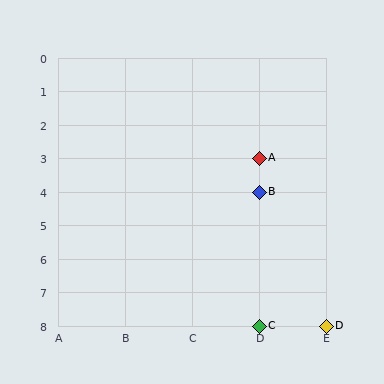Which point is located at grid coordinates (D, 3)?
Point A is at (D, 3).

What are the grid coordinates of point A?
Point A is at grid coordinates (D, 3).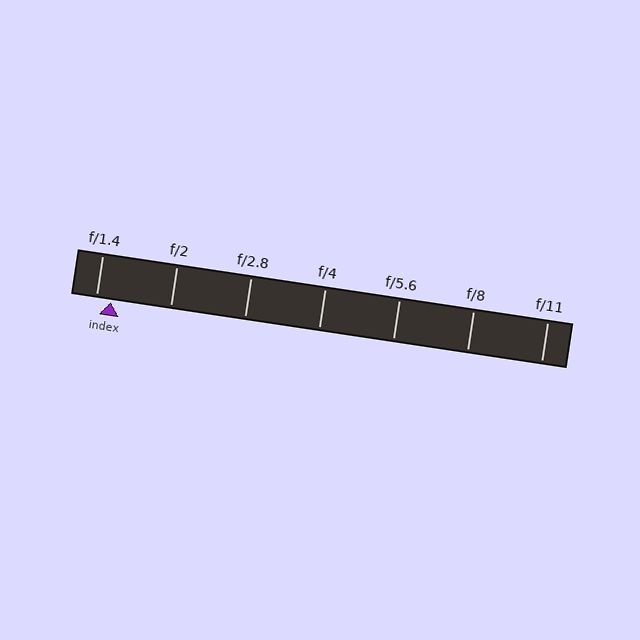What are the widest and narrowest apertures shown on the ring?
The widest aperture shown is f/1.4 and the narrowest is f/11.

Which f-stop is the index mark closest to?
The index mark is closest to f/1.4.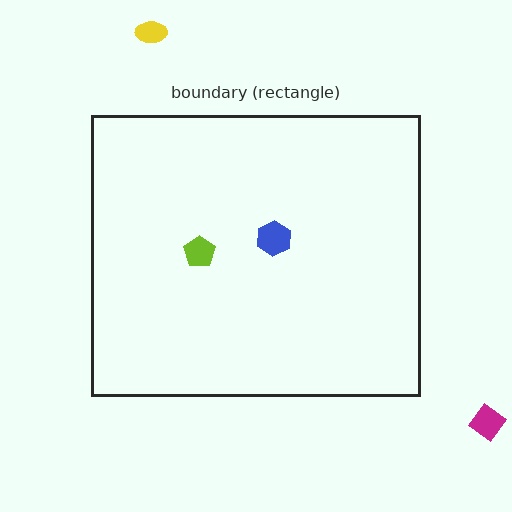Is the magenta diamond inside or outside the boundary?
Outside.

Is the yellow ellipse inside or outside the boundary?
Outside.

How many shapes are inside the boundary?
2 inside, 2 outside.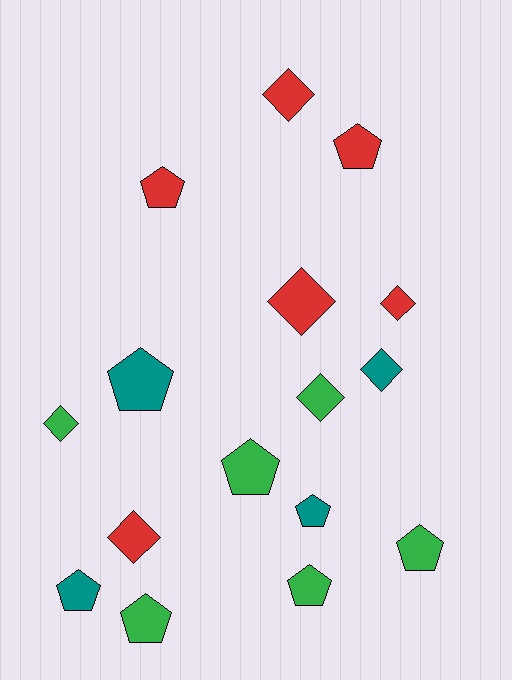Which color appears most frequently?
Red, with 6 objects.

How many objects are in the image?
There are 16 objects.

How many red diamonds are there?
There are 4 red diamonds.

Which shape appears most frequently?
Pentagon, with 9 objects.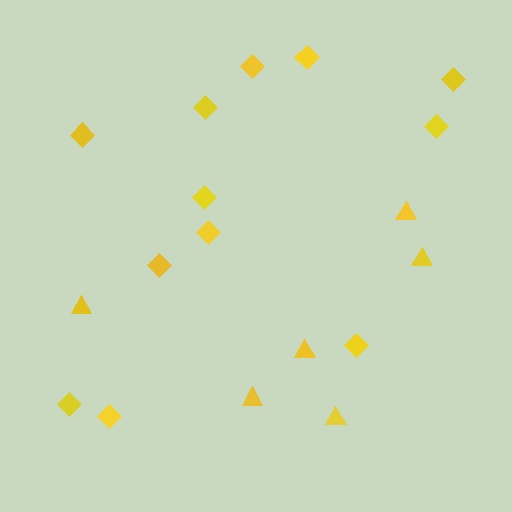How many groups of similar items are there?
There are 2 groups: one group of diamonds (12) and one group of triangles (6).